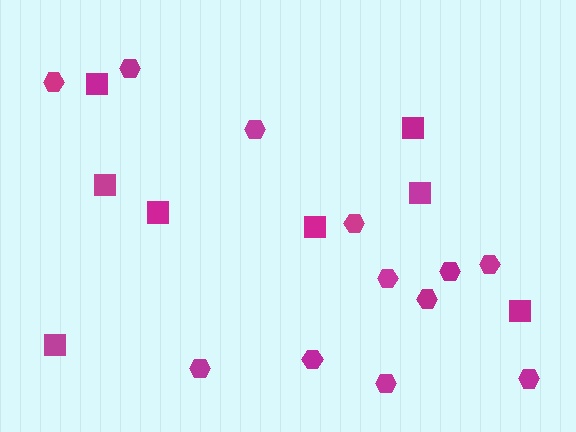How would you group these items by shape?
There are 2 groups: one group of squares (8) and one group of hexagons (12).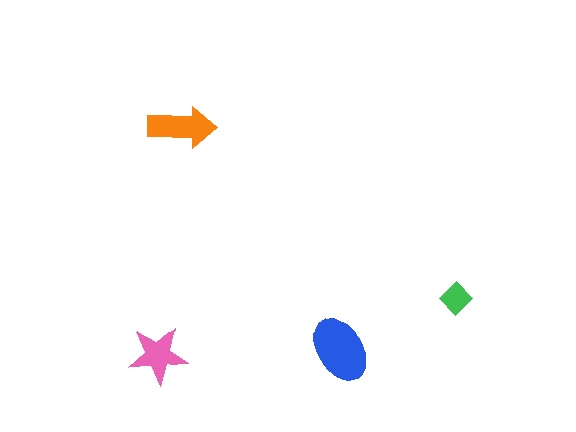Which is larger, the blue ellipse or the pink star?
The blue ellipse.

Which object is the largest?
The blue ellipse.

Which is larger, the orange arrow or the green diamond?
The orange arrow.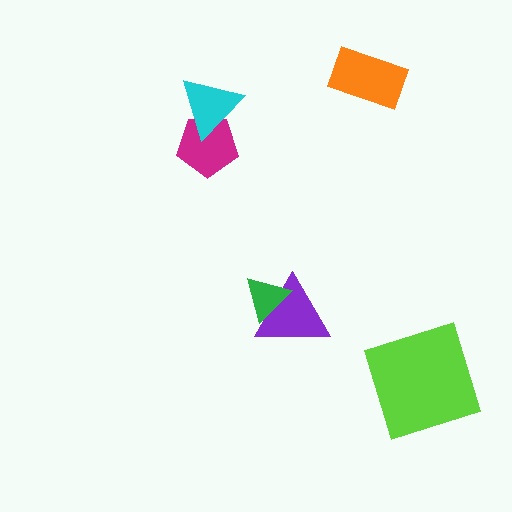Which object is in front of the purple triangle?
The green triangle is in front of the purple triangle.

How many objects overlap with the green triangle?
1 object overlaps with the green triangle.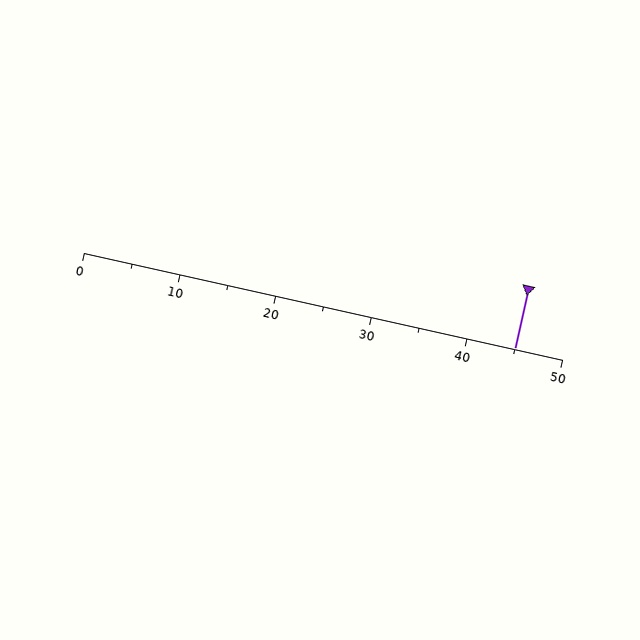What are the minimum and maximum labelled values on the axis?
The axis runs from 0 to 50.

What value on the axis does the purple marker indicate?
The marker indicates approximately 45.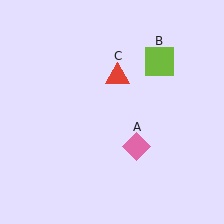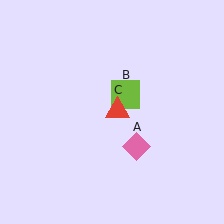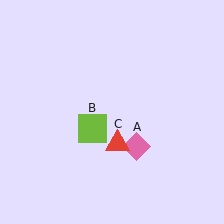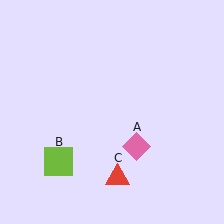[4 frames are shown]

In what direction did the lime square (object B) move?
The lime square (object B) moved down and to the left.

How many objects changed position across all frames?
2 objects changed position: lime square (object B), red triangle (object C).